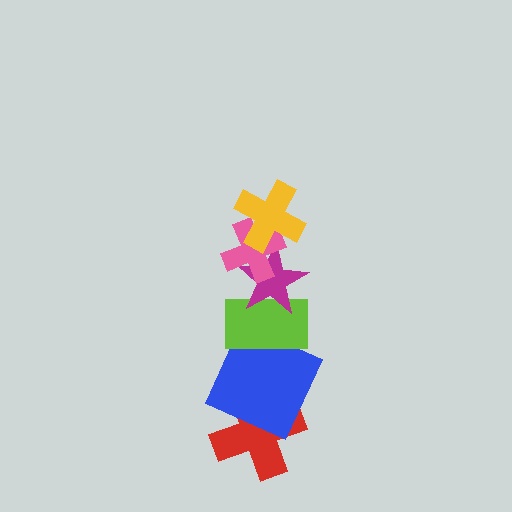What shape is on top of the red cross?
The blue square is on top of the red cross.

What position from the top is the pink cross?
The pink cross is 2nd from the top.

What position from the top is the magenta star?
The magenta star is 3rd from the top.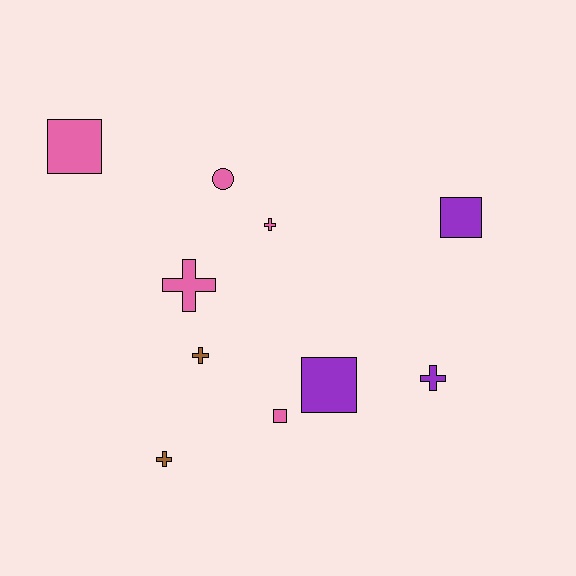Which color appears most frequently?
Pink, with 5 objects.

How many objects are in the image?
There are 10 objects.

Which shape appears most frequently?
Cross, with 5 objects.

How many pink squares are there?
There are 2 pink squares.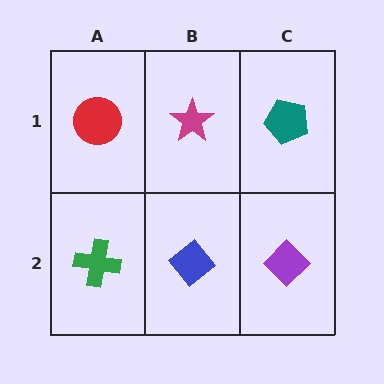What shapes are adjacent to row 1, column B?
A blue diamond (row 2, column B), a red circle (row 1, column A), a teal pentagon (row 1, column C).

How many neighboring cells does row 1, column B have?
3.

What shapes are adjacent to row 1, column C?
A purple diamond (row 2, column C), a magenta star (row 1, column B).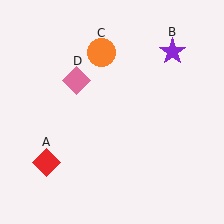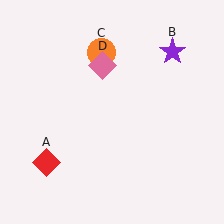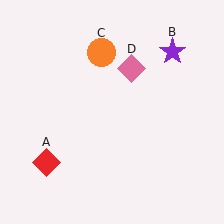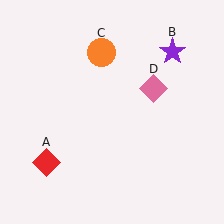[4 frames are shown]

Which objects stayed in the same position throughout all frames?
Red diamond (object A) and purple star (object B) and orange circle (object C) remained stationary.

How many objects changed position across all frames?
1 object changed position: pink diamond (object D).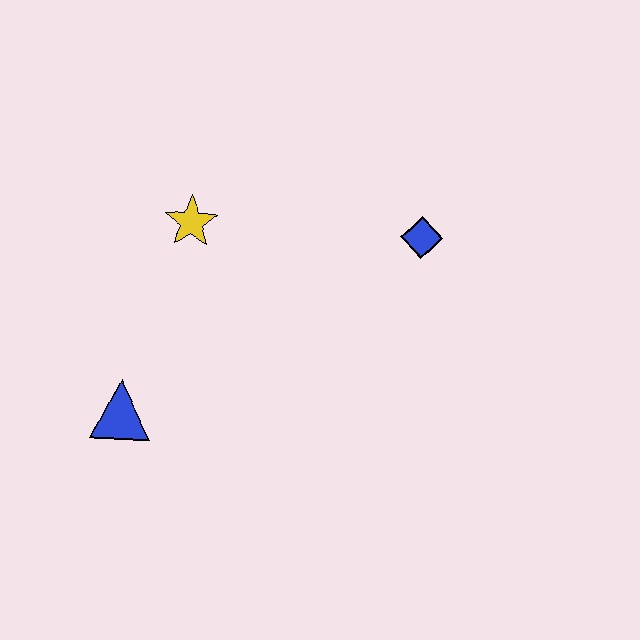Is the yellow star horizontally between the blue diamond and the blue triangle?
Yes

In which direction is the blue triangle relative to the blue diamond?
The blue triangle is to the left of the blue diamond.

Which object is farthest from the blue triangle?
The blue diamond is farthest from the blue triangle.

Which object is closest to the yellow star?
The blue triangle is closest to the yellow star.